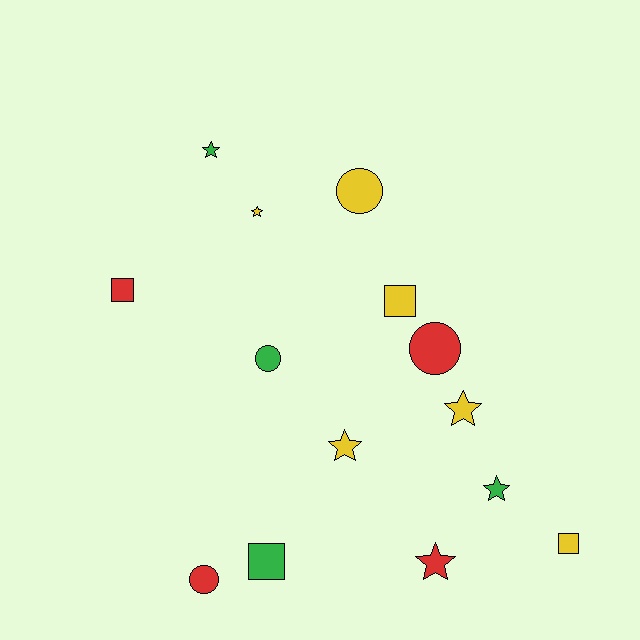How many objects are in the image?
There are 14 objects.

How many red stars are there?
There is 1 red star.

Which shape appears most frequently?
Star, with 6 objects.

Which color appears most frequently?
Yellow, with 6 objects.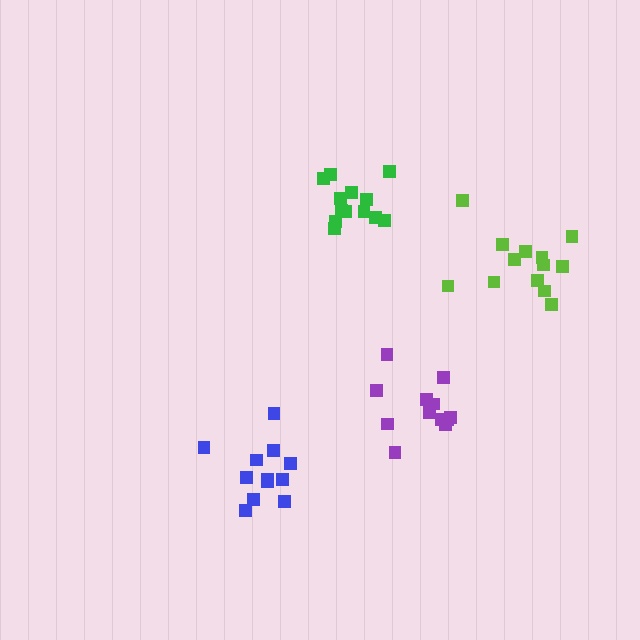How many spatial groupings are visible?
There are 4 spatial groupings.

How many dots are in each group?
Group 1: 13 dots, Group 2: 12 dots, Group 3: 13 dots, Group 4: 12 dots (50 total).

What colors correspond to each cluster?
The clusters are colored: lime, purple, green, blue.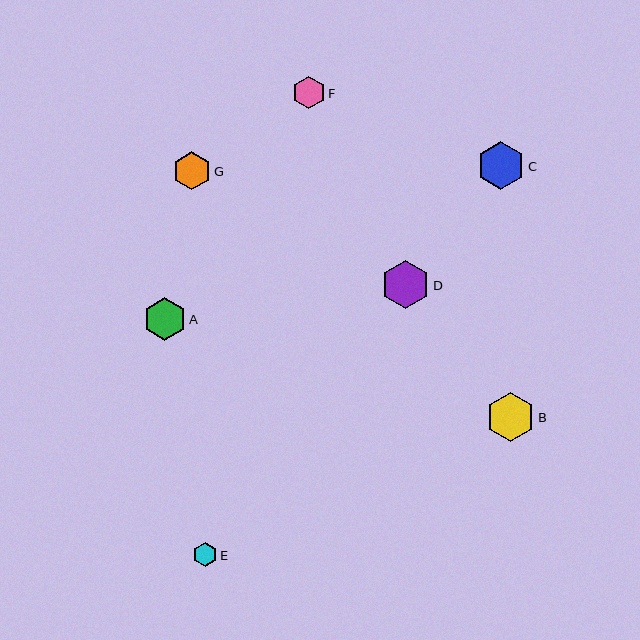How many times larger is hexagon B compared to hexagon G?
Hexagon B is approximately 1.3 times the size of hexagon G.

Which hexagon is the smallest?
Hexagon E is the smallest with a size of approximately 24 pixels.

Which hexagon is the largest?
Hexagon B is the largest with a size of approximately 48 pixels.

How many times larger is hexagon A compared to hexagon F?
Hexagon A is approximately 1.3 times the size of hexagon F.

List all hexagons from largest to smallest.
From largest to smallest: B, D, C, A, G, F, E.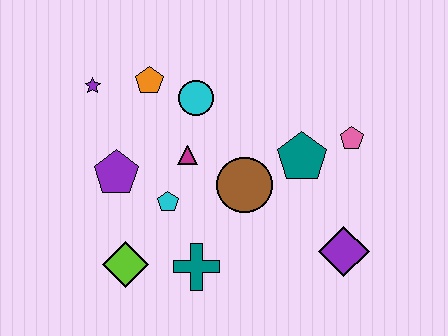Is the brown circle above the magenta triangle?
No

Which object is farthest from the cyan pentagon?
The pink pentagon is farthest from the cyan pentagon.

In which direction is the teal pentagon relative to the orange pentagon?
The teal pentagon is to the right of the orange pentagon.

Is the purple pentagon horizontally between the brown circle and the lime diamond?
No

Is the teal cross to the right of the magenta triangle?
Yes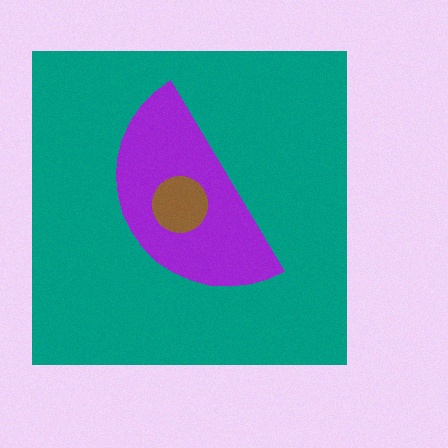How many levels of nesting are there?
3.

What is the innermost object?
The brown circle.